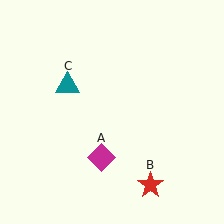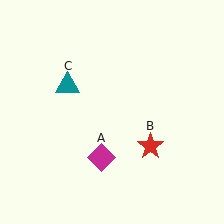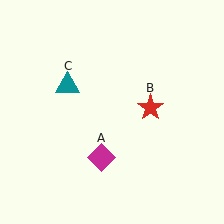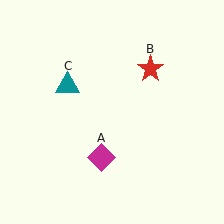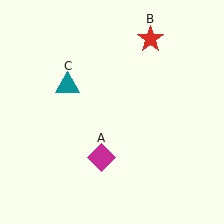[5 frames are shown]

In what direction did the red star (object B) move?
The red star (object B) moved up.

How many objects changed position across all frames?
1 object changed position: red star (object B).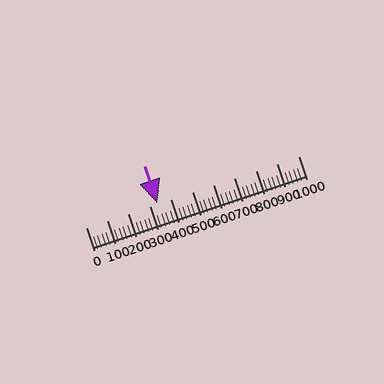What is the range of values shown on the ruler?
The ruler shows values from 0 to 1000.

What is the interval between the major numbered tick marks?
The major tick marks are spaced 100 units apart.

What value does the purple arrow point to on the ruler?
The purple arrow points to approximately 339.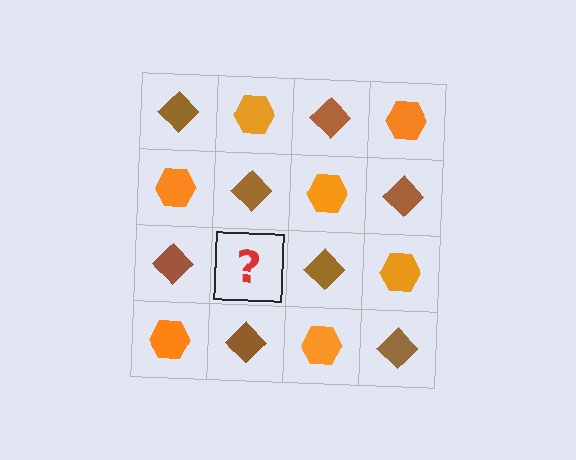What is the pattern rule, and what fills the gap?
The rule is that it alternates brown diamond and orange hexagon in a checkerboard pattern. The gap should be filled with an orange hexagon.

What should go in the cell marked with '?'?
The missing cell should contain an orange hexagon.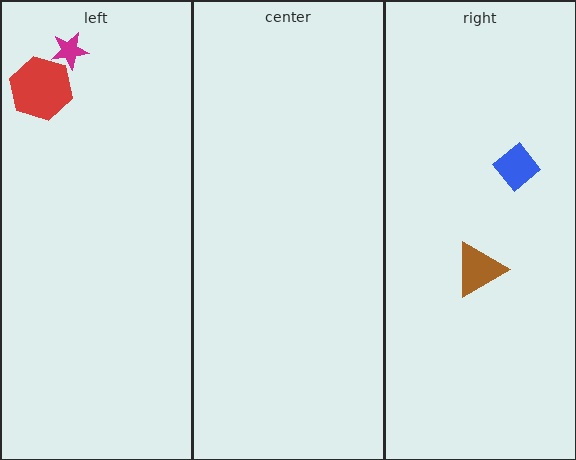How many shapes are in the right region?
2.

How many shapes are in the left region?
2.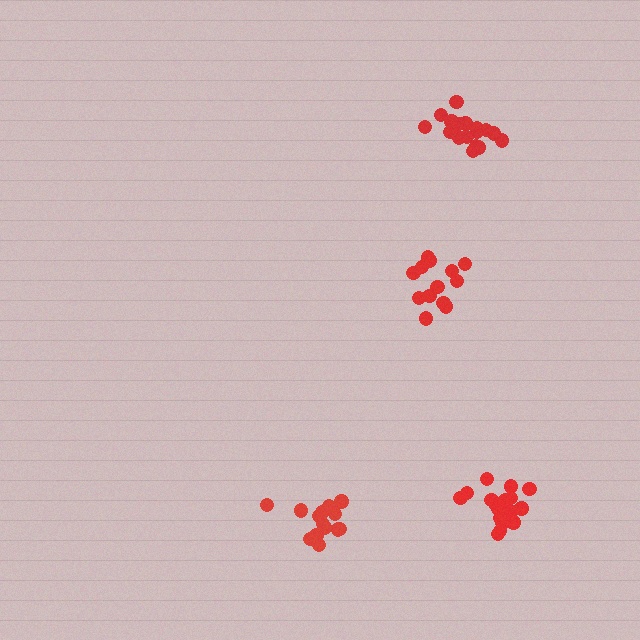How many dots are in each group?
Group 1: 17 dots, Group 2: 18 dots, Group 3: 13 dots, Group 4: 14 dots (62 total).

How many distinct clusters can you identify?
There are 4 distinct clusters.